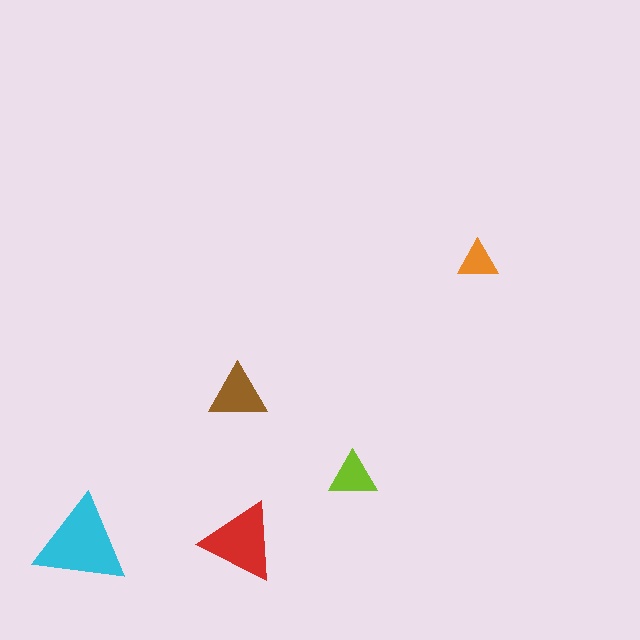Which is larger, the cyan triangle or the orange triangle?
The cyan one.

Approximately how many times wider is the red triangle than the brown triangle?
About 1.5 times wider.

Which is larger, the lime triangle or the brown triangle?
The brown one.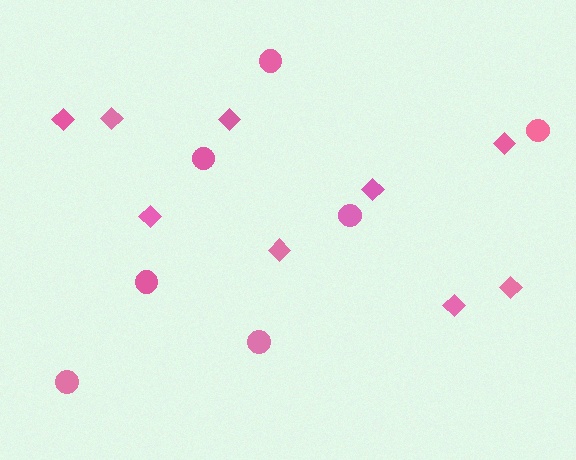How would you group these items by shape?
There are 2 groups: one group of circles (7) and one group of diamonds (9).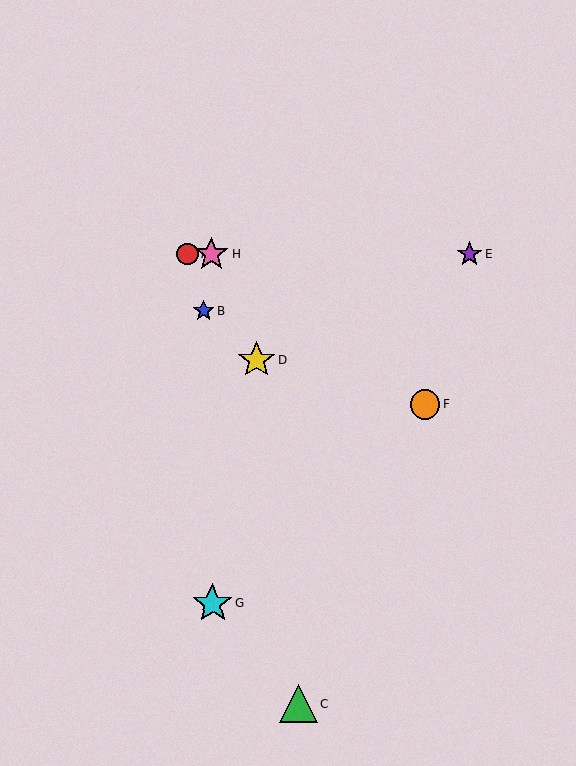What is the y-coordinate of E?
Object E is at y≈254.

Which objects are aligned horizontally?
Objects A, E, H are aligned horizontally.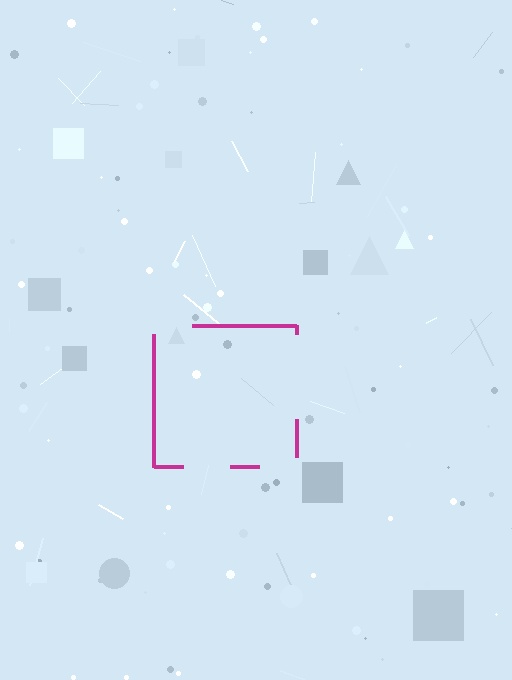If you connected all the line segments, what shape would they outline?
They would outline a square.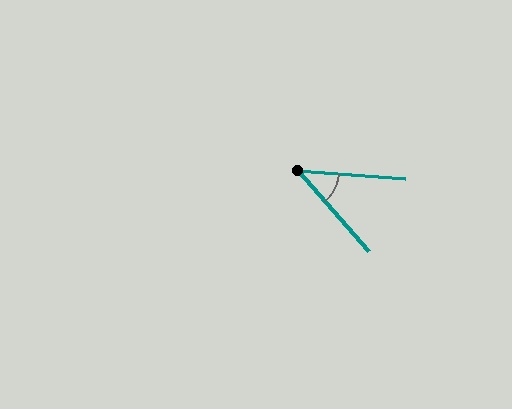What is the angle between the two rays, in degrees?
Approximately 45 degrees.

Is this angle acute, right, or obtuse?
It is acute.